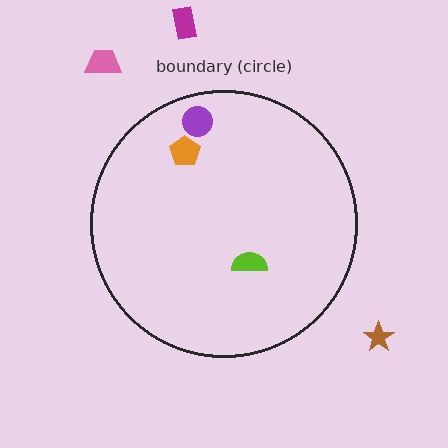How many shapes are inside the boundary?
3 inside, 3 outside.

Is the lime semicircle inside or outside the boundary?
Inside.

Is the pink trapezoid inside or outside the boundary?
Outside.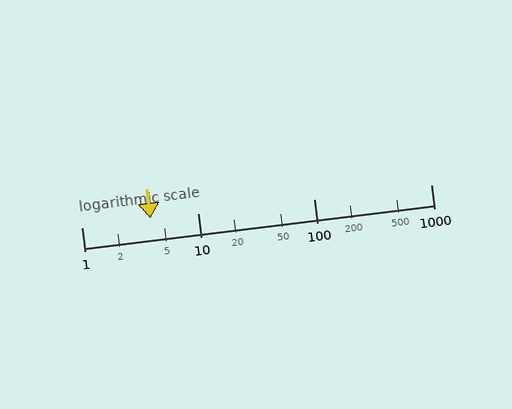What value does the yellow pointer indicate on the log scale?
The pointer indicates approximately 3.9.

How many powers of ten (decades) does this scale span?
The scale spans 3 decades, from 1 to 1000.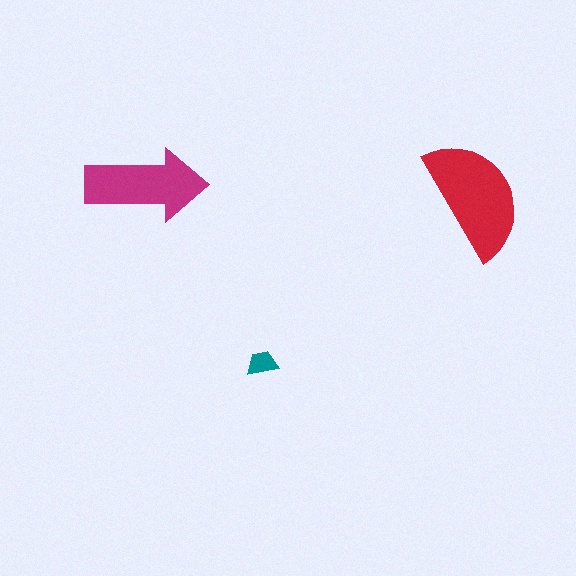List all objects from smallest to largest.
The teal trapezoid, the magenta arrow, the red semicircle.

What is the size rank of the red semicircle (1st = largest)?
1st.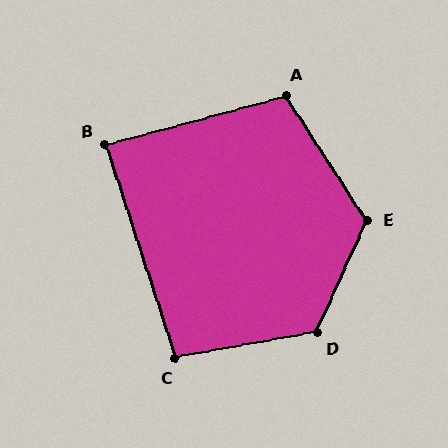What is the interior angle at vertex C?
Approximately 98 degrees (obtuse).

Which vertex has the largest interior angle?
D, at approximately 124 degrees.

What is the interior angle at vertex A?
Approximately 108 degrees (obtuse).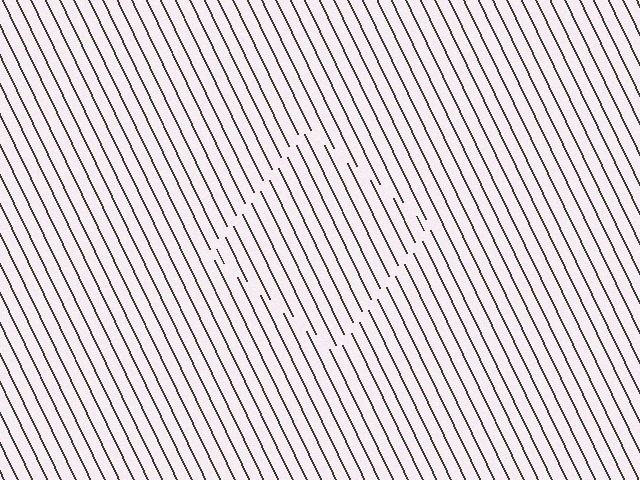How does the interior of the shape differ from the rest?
The interior of the shape contains the same grating, shifted by half a period — the contour is defined by the phase discontinuity where line-ends from the inner and outer gratings abut.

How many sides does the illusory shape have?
4 sides — the line-ends trace a square.